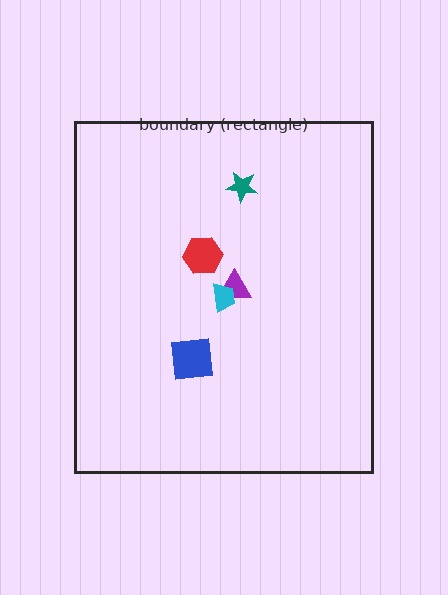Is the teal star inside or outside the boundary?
Inside.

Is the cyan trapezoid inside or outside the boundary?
Inside.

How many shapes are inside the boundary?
5 inside, 0 outside.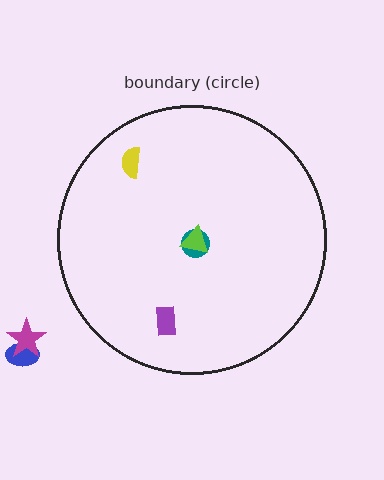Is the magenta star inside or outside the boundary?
Outside.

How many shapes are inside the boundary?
4 inside, 2 outside.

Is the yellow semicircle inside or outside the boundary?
Inside.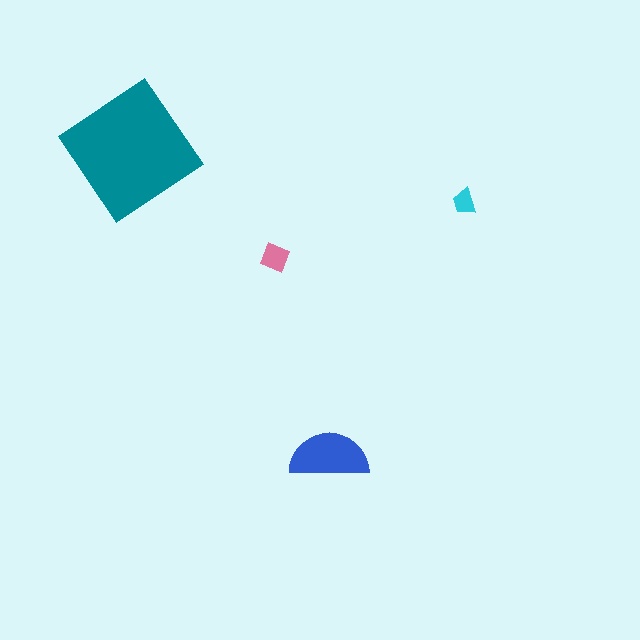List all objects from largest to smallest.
The teal diamond, the blue semicircle, the pink diamond, the cyan trapezoid.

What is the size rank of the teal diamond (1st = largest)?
1st.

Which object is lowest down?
The blue semicircle is bottommost.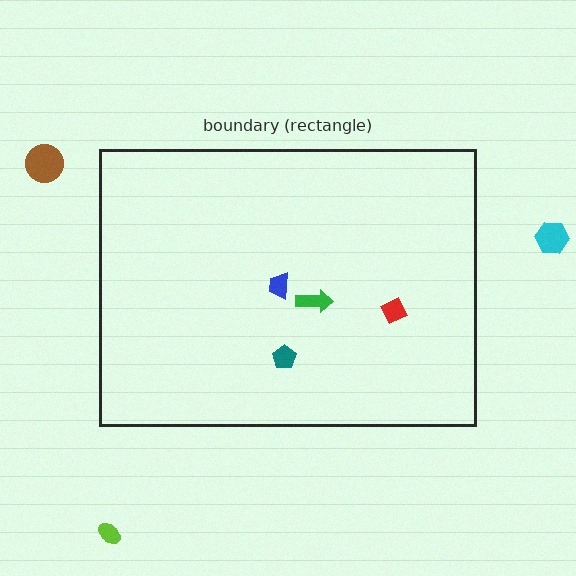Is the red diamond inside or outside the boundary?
Inside.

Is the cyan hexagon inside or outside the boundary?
Outside.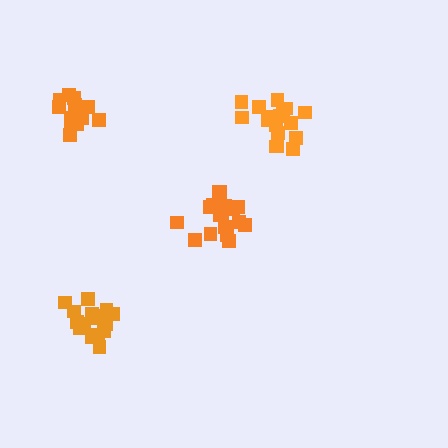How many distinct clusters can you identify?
There are 4 distinct clusters.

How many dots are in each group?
Group 1: 18 dots, Group 2: 17 dots, Group 3: 17 dots, Group 4: 16 dots (68 total).